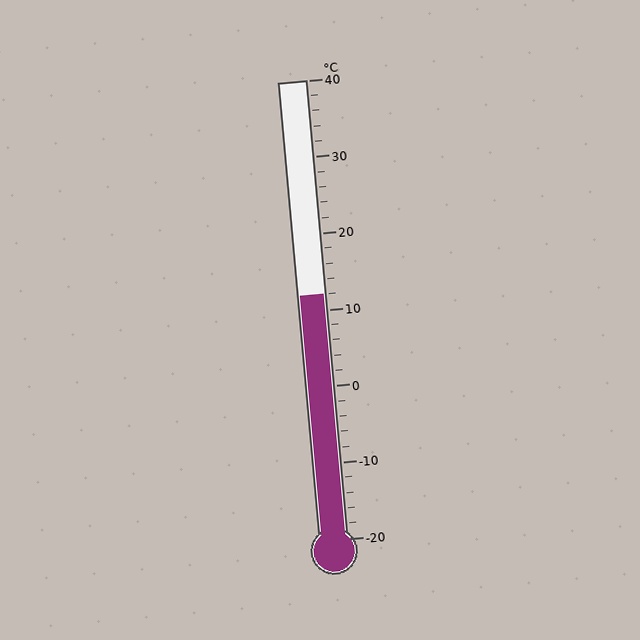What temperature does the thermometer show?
The thermometer shows approximately 12°C.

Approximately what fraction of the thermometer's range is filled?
The thermometer is filled to approximately 55% of its range.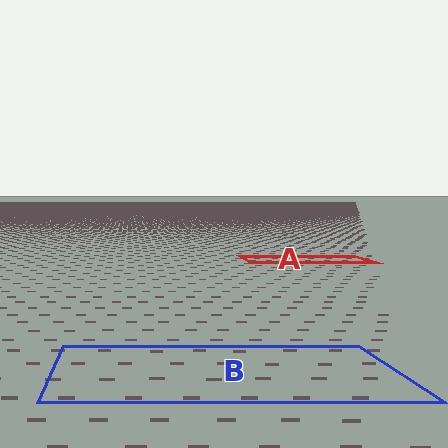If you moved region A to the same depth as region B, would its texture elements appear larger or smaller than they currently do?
They would appear larger. At a closer depth, the same texture elements are projected at a bigger on-screen size.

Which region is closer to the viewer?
Region B is closer. The texture elements there are larger and more spread out.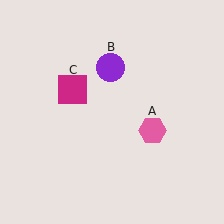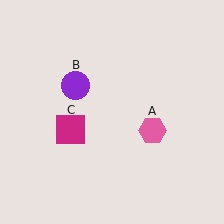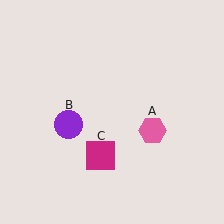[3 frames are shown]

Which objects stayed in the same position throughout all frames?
Pink hexagon (object A) remained stationary.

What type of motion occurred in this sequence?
The purple circle (object B), magenta square (object C) rotated counterclockwise around the center of the scene.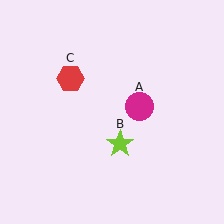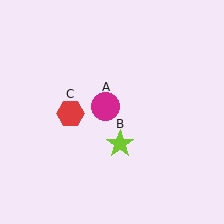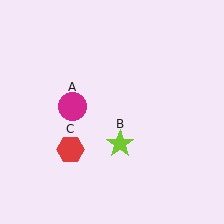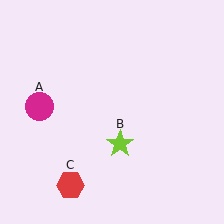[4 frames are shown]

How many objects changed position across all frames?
2 objects changed position: magenta circle (object A), red hexagon (object C).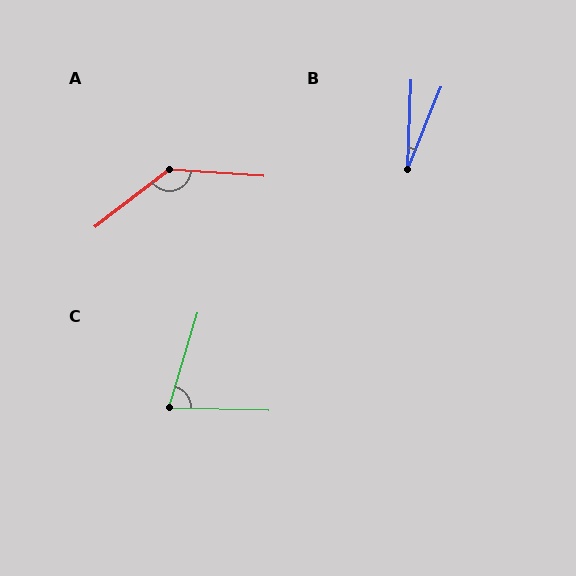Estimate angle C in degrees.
Approximately 74 degrees.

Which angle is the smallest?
B, at approximately 20 degrees.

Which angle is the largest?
A, at approximately 138 degrees.